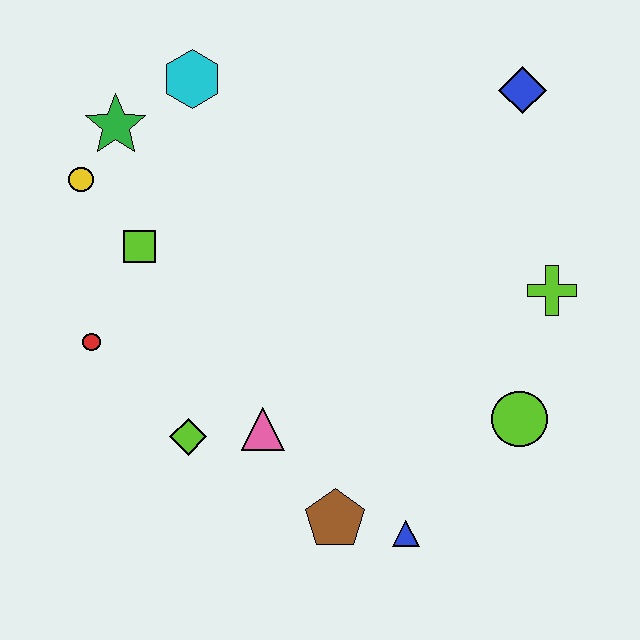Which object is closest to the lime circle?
The lime cross is closest to the lime circle.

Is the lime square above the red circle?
Yes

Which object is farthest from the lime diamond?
The blue diamond is farthest from the lime diamond.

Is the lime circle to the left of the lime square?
No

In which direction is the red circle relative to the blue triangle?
The red circle is to the left of the blue triangle.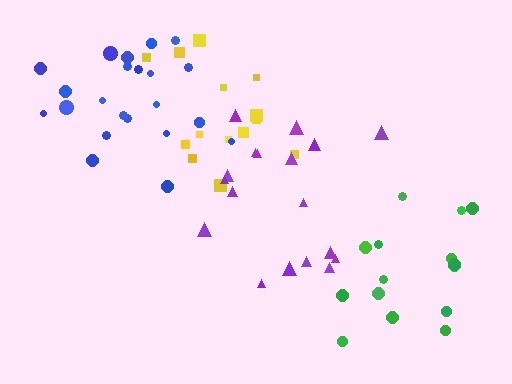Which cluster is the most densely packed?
Blue.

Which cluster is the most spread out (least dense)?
Green.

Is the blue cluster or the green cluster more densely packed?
Blue.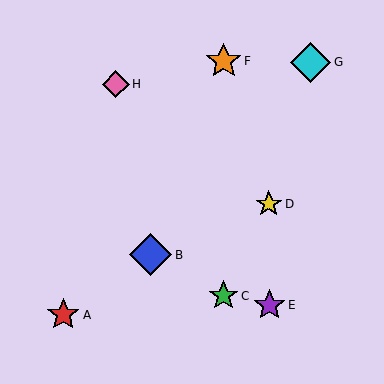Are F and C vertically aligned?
Yes, both are at x≈224.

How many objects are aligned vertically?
2 objects (C, F) are aligned vertically.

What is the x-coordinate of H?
Object H is at x≈116.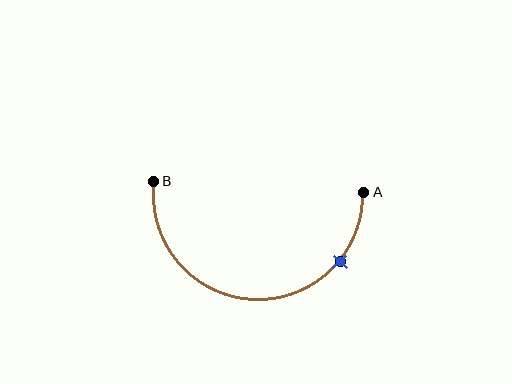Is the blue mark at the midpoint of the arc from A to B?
No. The blue mark lies on the arc but is closer to endpoint A. The arc midpoint would be at the point on the curve equidistant along the arc from both A and B.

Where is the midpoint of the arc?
The arc midpoint is the point on the curve farthest from the straight line joining A and B. It sits below that line.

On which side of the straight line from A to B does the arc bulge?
The arc bulges below the straight line connecting A and B.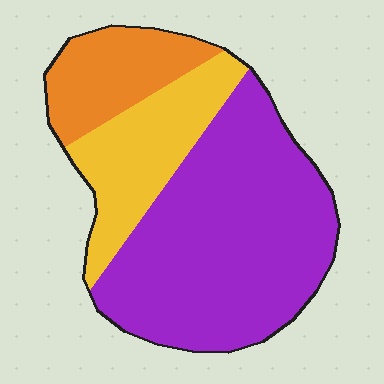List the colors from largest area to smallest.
From largest to smallest: purple, yellow, orange.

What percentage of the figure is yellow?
Yellow covers around 25% of the figure.